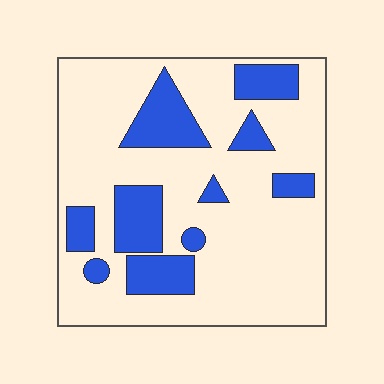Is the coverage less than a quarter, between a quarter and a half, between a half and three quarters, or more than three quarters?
Less than a quarter.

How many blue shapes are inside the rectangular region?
10.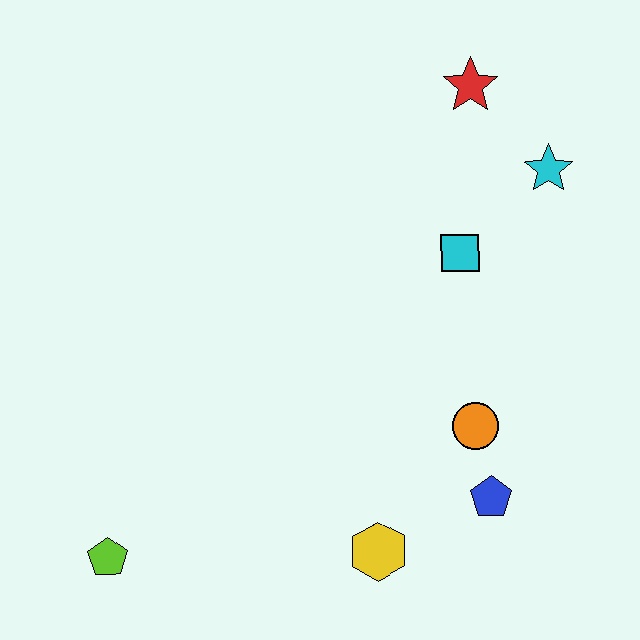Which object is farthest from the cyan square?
The lime pentagon is farthest from the cyan square.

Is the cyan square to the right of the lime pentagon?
Yes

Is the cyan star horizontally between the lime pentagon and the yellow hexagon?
No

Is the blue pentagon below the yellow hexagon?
No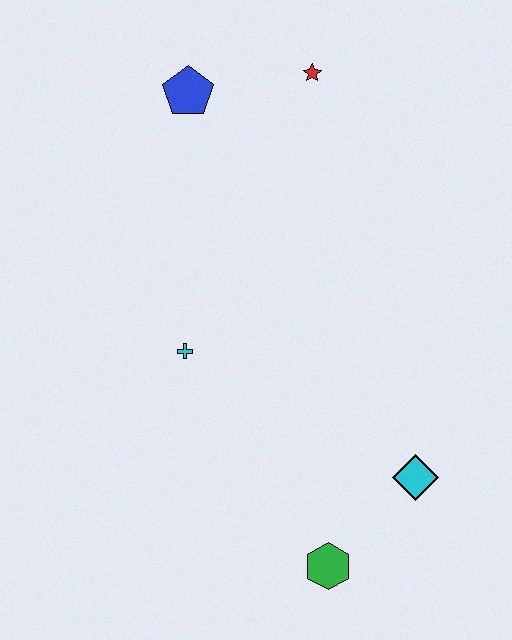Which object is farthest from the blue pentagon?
The green hexagon is farthest from the blue pentagon.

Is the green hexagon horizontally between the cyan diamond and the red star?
Yes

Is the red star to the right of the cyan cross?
Yes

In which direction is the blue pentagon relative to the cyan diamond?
The blue pentagon is above the cyan diamond.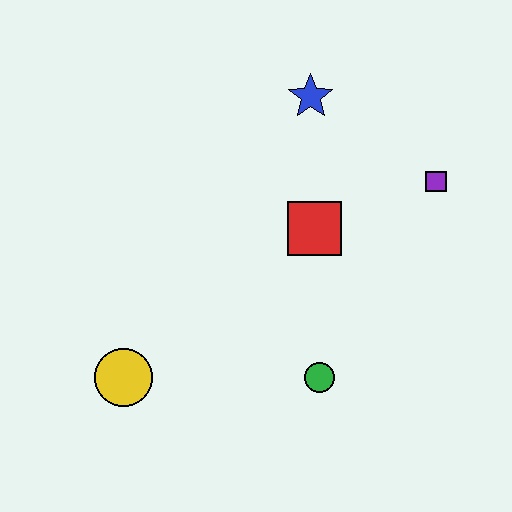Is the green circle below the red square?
Yes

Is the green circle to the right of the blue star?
Yes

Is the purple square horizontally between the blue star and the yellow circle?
No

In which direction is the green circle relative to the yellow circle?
The green circle is to the right of the yellow circle.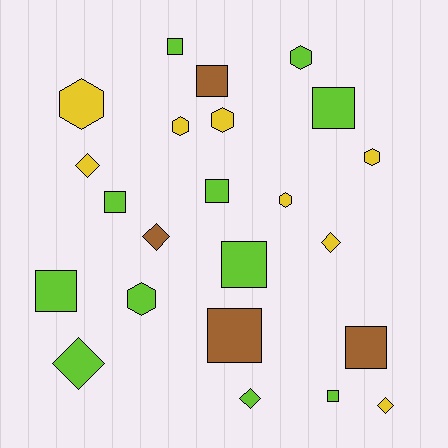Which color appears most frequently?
Lime, with 11 objects.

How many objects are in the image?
There are 23 objects.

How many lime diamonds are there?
There are 2 lime diamonds.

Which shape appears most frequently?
Square, with 10 objects.